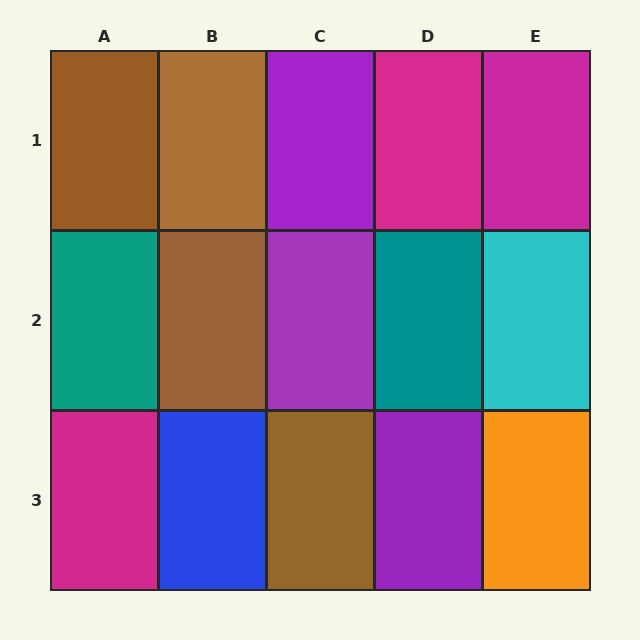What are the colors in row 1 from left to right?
Brown, brown, purple, magenta, magenta.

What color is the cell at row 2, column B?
Brown.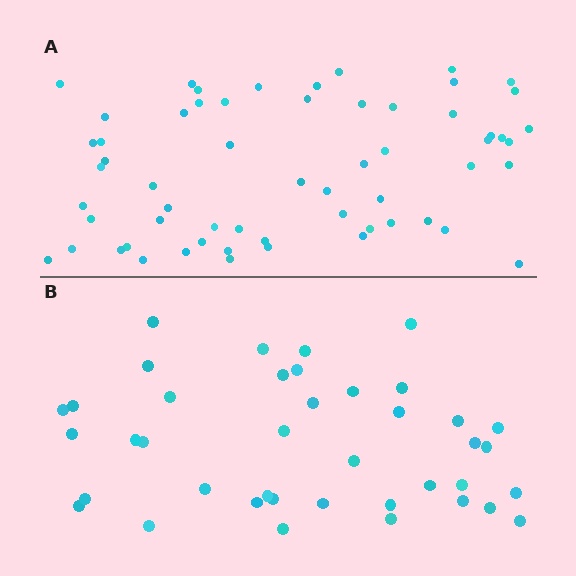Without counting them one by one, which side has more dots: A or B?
Region A (the top region) has more dots.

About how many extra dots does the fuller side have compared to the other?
Region A has approximately 20 more dots than region B.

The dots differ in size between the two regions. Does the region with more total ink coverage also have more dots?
No. Region B has more total ink coverage because its dots are larger, but region A actually contains more individual dots. Total area can be misleading — the number of items is what matters here.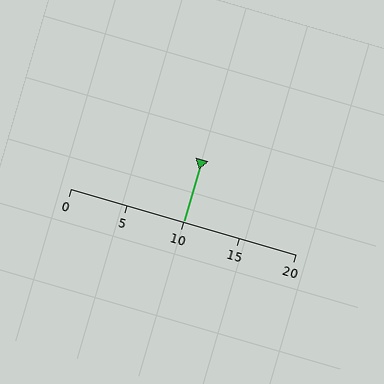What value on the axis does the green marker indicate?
The marker indicates approximately 10.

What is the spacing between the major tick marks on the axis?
The major ticks are spaced 5 apart.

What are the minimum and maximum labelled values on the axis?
The axis runs from 0 to 20.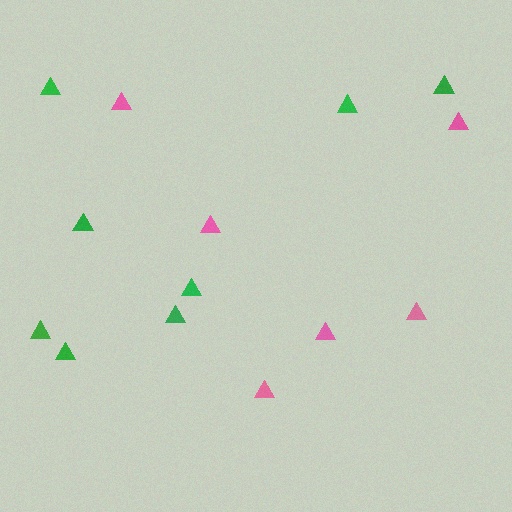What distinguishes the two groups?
There are 2 groups: one group of green triangles (8) and one group of pink triangles (6).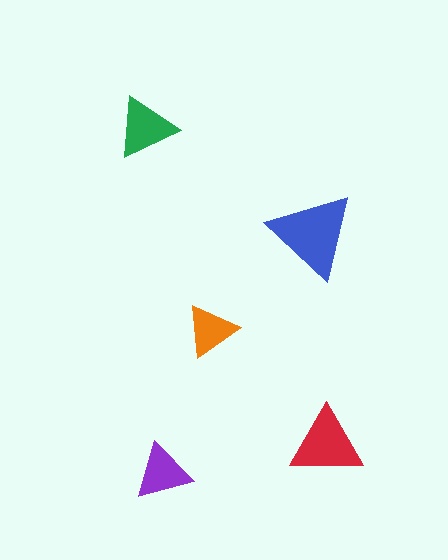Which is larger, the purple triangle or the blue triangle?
The blue one.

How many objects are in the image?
There are 5 objects in the image.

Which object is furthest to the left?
The green triangle is leftmost.